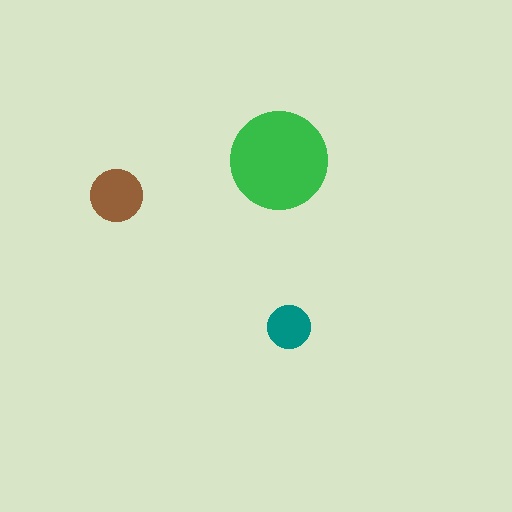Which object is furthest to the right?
The teal circle is rightmost.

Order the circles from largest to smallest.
the green one, the brown one, the teal one.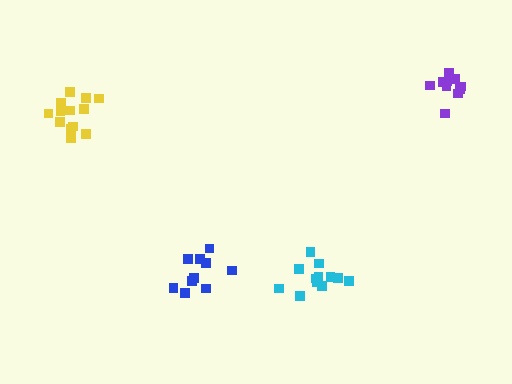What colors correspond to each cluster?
The clusters are colored: yellow, cyan, blue, purple.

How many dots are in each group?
Group 1: 13 dots, Group 2: 12 dots, Group 3: 10 dots, Group 4: 10 dots (45 total).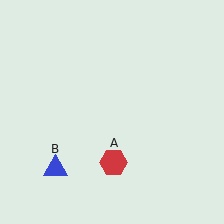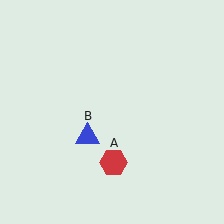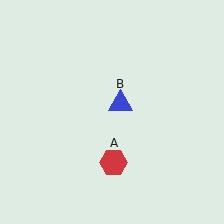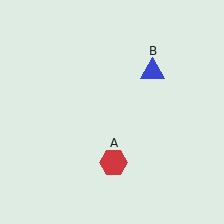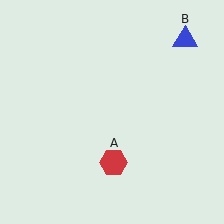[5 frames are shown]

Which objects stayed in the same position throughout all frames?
Red hexagon (object A) remained stationary.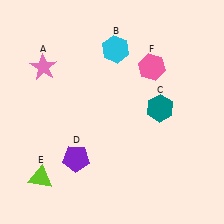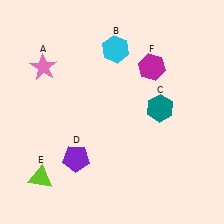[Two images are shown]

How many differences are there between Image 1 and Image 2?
There is 1 difference between the two images.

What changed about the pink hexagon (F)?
In Image 1, F is pink. In Image 2, it changed to magenta.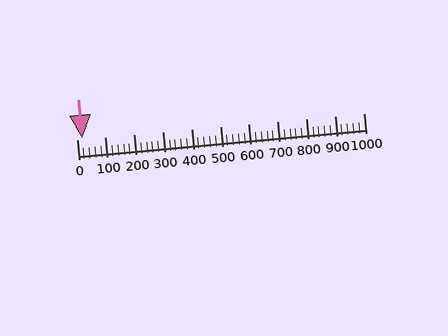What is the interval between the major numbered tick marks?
The major tick marks are spaced 100 units apart.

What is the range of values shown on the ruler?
The ruler shows values from 0 to 1000.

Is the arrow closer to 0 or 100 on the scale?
The arrow is closer to 0.